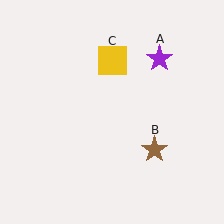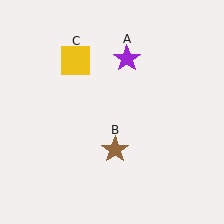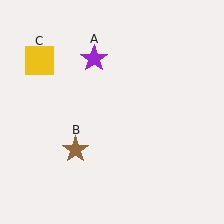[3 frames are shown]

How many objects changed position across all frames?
3 objects changed position: purple star (object A), brown star (object B), yellow square (object C).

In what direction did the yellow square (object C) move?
The yellow square (object C) moved left.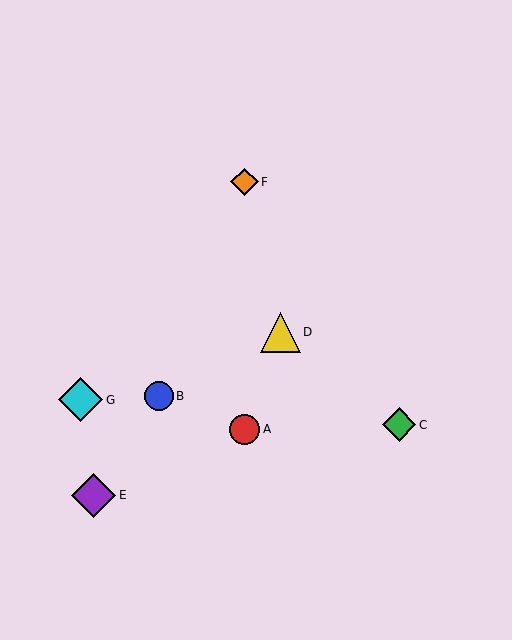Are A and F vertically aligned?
Yes, both are at x≈245.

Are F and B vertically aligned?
No, F is at x≈245 and B is at x≈159.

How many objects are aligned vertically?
2 objects (A, F) are aligned vertically.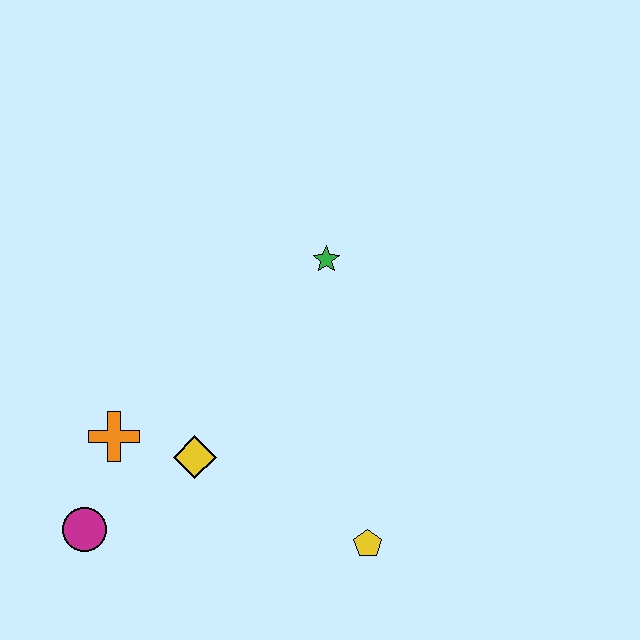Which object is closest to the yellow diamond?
The orange cross is closest to the yellow diamond.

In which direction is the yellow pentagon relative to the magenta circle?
The yellow pentagon is to the right of the magenta circle.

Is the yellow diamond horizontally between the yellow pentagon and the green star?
No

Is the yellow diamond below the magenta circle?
No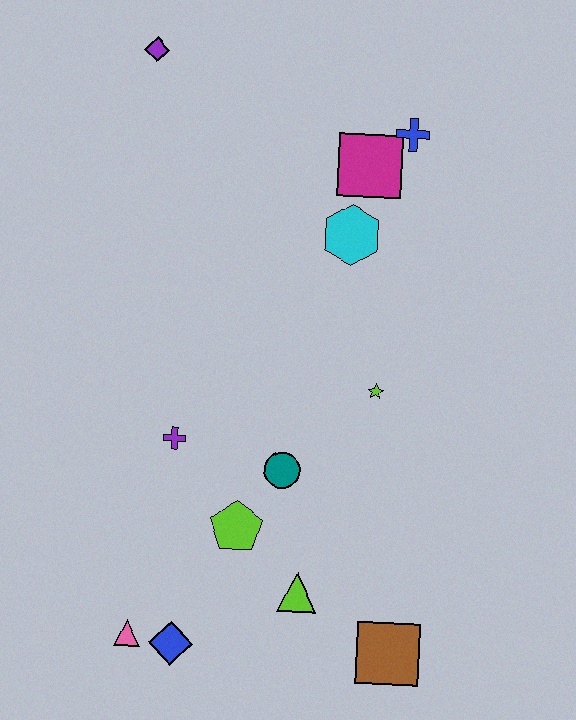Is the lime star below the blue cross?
Yes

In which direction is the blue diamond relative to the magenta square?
The blue diamond is below the magenta square.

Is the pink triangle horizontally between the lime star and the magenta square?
No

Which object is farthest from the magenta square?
The pink triangle is farthest from the magenta square.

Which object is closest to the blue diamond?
The pink triangle is closest to the blue diamond.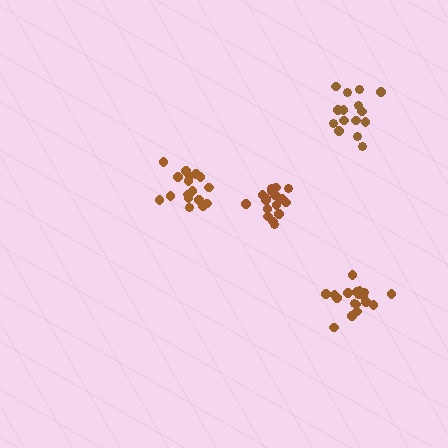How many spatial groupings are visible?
There are 4 spatial groupings.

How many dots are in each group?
Group 1: 17 dots, Group 2: 20 dots, Group 3: 15 dots, Group 4: 17 dots (69 total).